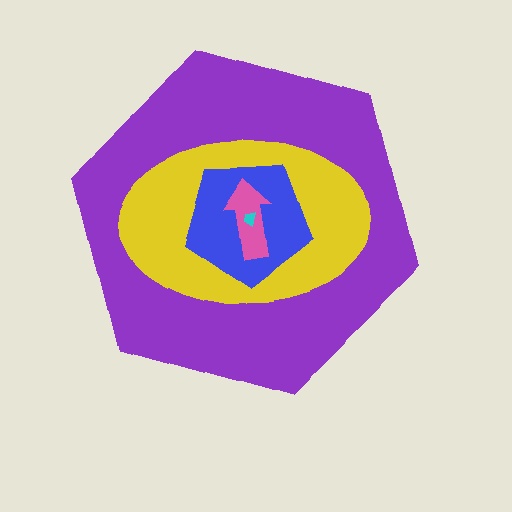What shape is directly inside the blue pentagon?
The pink arrow.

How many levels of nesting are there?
5.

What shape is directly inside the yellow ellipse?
The blue pentagon.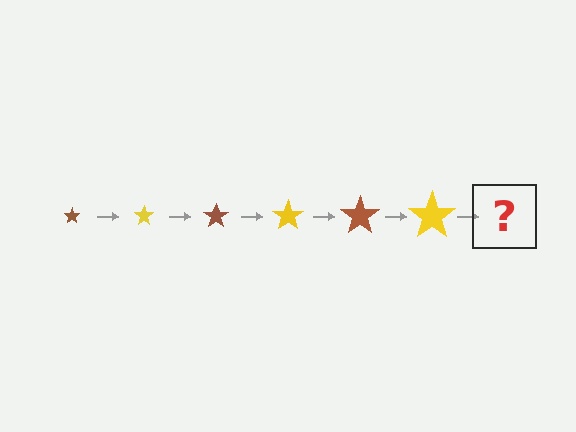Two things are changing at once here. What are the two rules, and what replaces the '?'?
The two rules are that the star grows larger each step and the color cycles through brown and yellow. The '?' should be a brown star, larger than the previous one.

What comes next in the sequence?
The next element should be a brown star, larger than the previous one.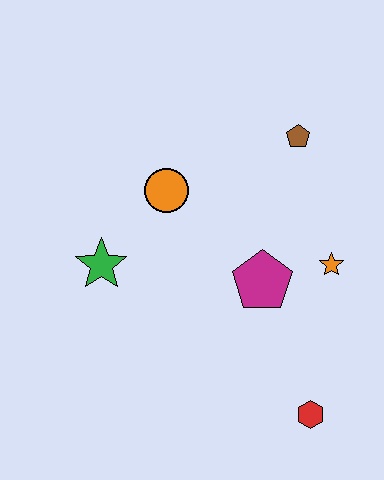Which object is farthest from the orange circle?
The red hexagon is farthest from the orange circle.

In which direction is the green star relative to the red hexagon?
The green star is to the left of the red hexagon.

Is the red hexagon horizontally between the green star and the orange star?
Yes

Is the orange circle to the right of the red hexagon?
No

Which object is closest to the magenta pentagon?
The orange star is closest to the magenta pentagon.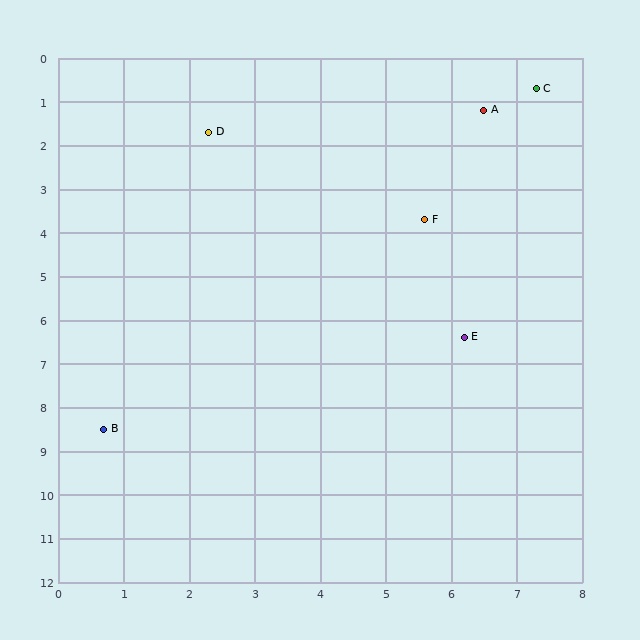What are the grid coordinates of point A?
Point A is at approximately (6.5, 1.2).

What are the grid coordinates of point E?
Point E is at approximately (6.2, 6.4).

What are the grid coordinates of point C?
Point C is at approximately (7.3, 0.7).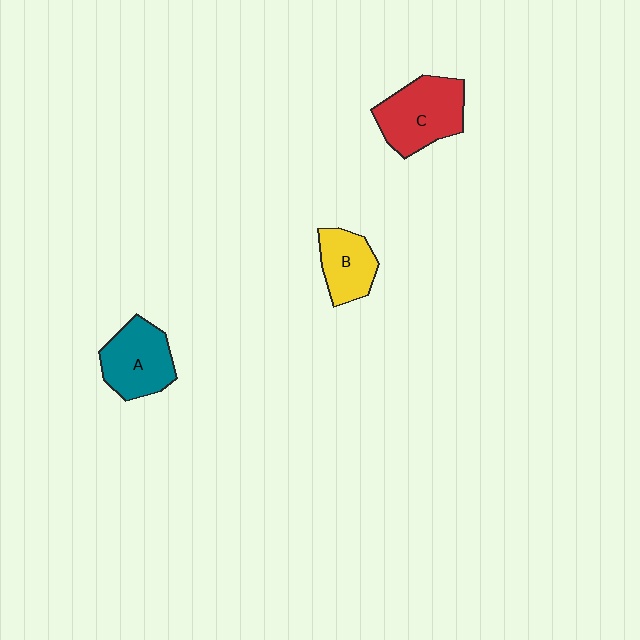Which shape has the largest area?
Shape C (red).